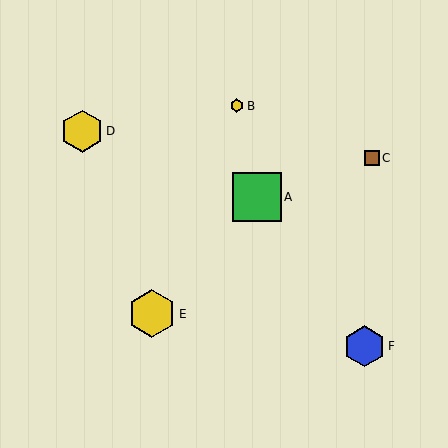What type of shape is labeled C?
Shape C is a brown square.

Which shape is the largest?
The green square (labeled A) is the largest.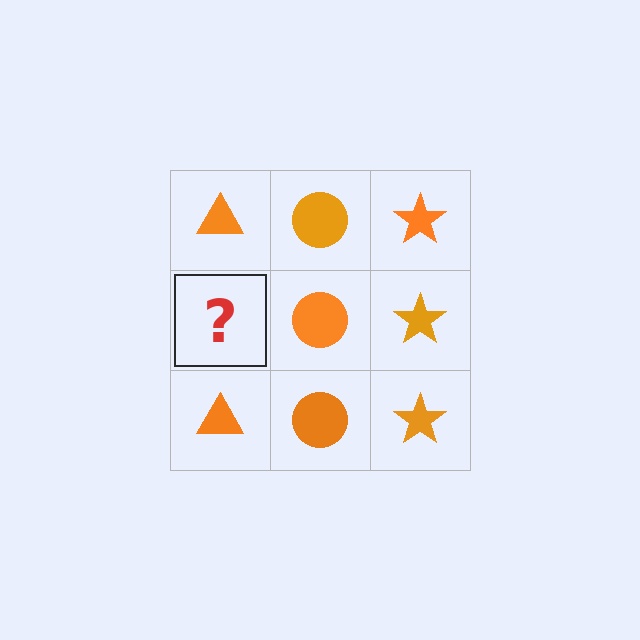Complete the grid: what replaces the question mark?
The question mark should be replaced with an orange triangle.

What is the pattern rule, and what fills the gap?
The rule is that each column has a consistent shape. The gap should be filled with an orange triangle.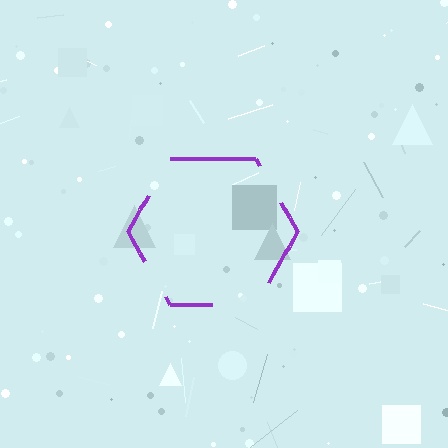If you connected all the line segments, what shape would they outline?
They would outline a hexagon.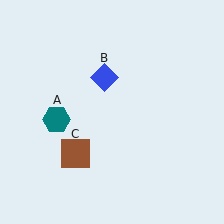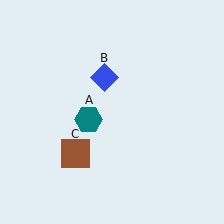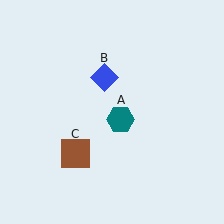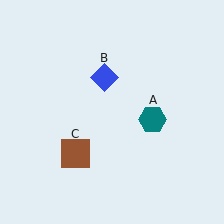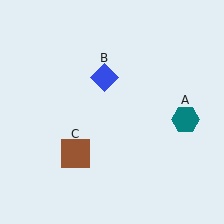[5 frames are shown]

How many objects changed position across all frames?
1 object changed position: teal hexagon (object A).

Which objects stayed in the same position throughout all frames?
Blue diamond (object B) and brown square (object C) remained stationary.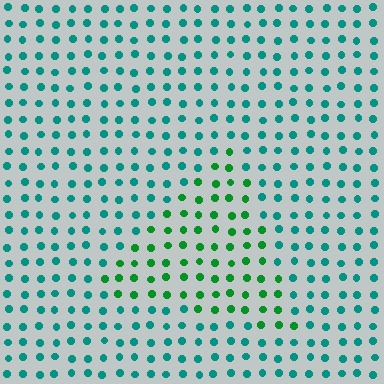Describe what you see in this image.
The image is filled with small teal elements in a uniform arrangement. A triangle-shaped region is visible where the elements are tinted to a slightly different hue, forming a subtle color boundary.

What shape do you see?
I see a triangle.